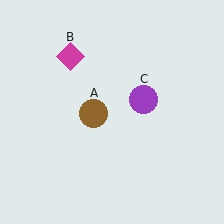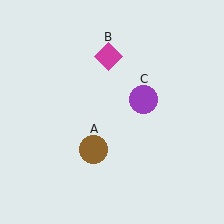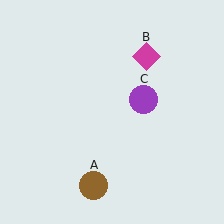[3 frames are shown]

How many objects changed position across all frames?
2 objects changed position: brown circle (object A), magenta diamond (object B).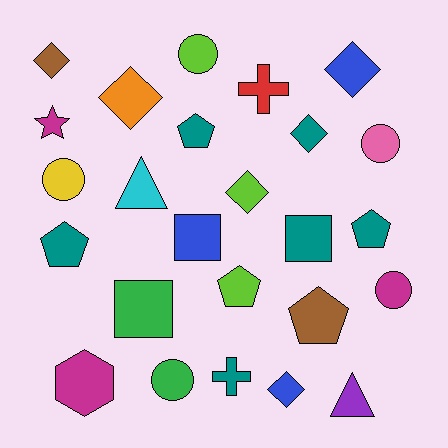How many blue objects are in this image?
There are 3 blue objects.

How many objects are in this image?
There are 25 objects.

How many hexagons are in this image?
There is 1 hexagon.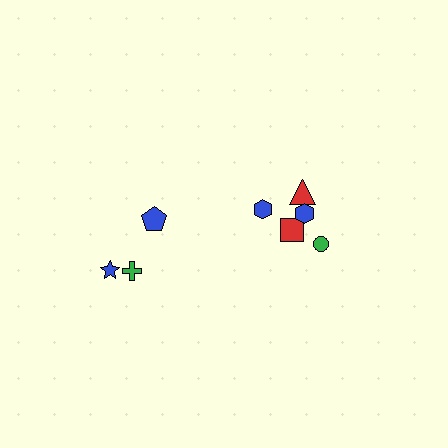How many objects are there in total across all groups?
There are 8 objects.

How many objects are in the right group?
There are 5 objects.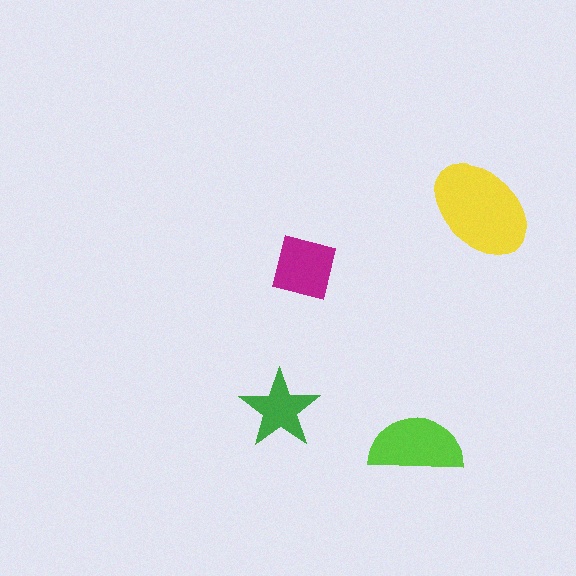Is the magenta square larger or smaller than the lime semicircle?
Smaller.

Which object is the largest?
The yellow ellipse.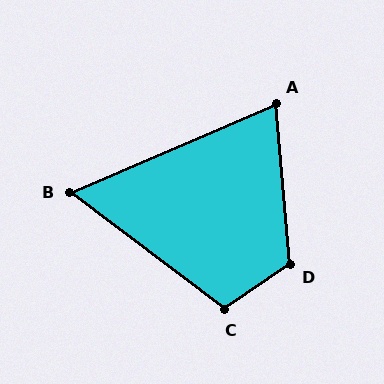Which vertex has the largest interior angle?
D, at approximately 120 degrees.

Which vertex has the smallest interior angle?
B, at approximately 60 degrees.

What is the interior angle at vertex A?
Approximately 72 degrees (acute).